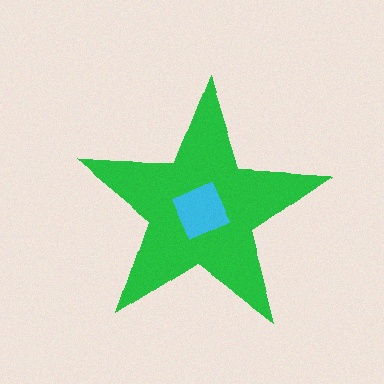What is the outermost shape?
The green star.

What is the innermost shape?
The cyan square.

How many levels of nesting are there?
2.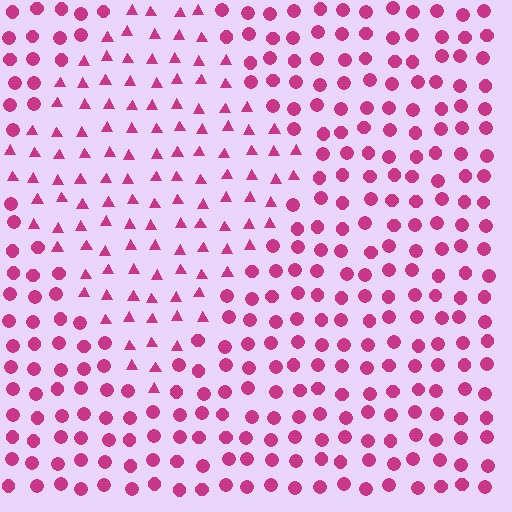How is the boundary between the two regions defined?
The boundary is defined by a change in element shape: triangles inside vs. circles outside. All elements share the same color and spacing.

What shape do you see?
I see a diamond.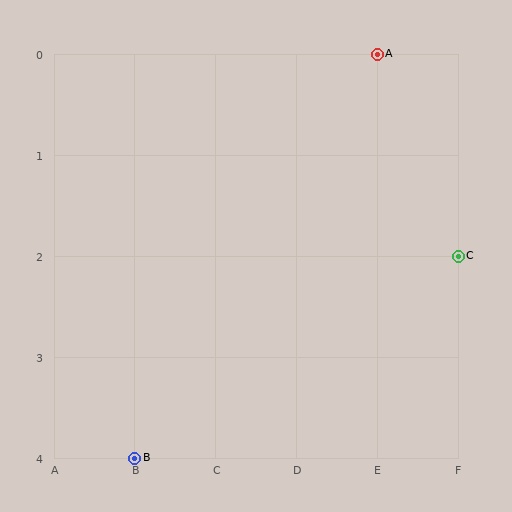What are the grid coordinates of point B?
Point B is at grid coordinates (B, 4).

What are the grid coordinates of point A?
Point A is at grid coordinates (E, 0).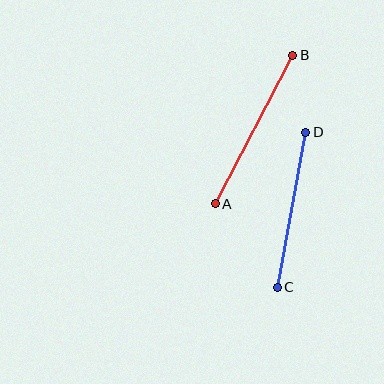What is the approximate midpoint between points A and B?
The midpoint is at approximately (254, 130) pixels.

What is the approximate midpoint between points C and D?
The midpoint is at approximately (292, 210) pixels.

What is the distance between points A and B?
The distance is approximately 168 pixels.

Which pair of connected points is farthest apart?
Points A and B are farthest apart.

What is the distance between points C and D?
The distance is approximately 158 pixels.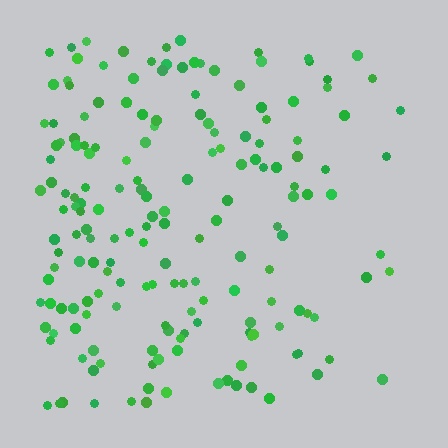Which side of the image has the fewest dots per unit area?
The right.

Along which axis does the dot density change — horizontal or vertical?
Horizontal.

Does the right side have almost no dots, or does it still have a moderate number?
Still a moderate number, just noticeably fewer than the left.